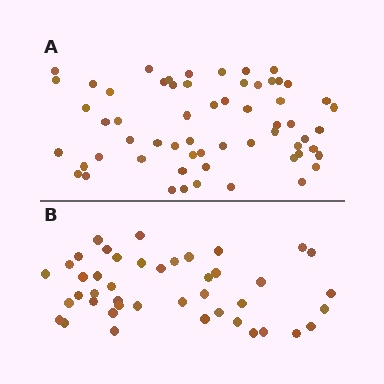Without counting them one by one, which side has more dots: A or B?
Region A (the top region) has more dots.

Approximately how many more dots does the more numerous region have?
Region A has approximately 15 more dots than region B.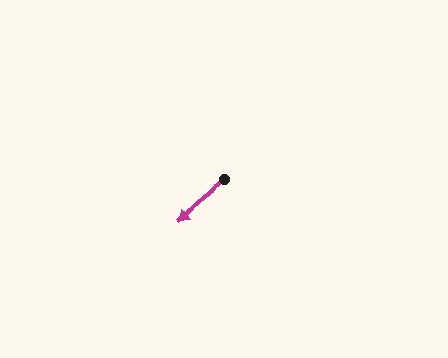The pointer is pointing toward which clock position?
Roughly 8 o'clock.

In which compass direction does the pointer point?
Southwest.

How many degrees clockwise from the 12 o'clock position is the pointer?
Approximately 230 degrees.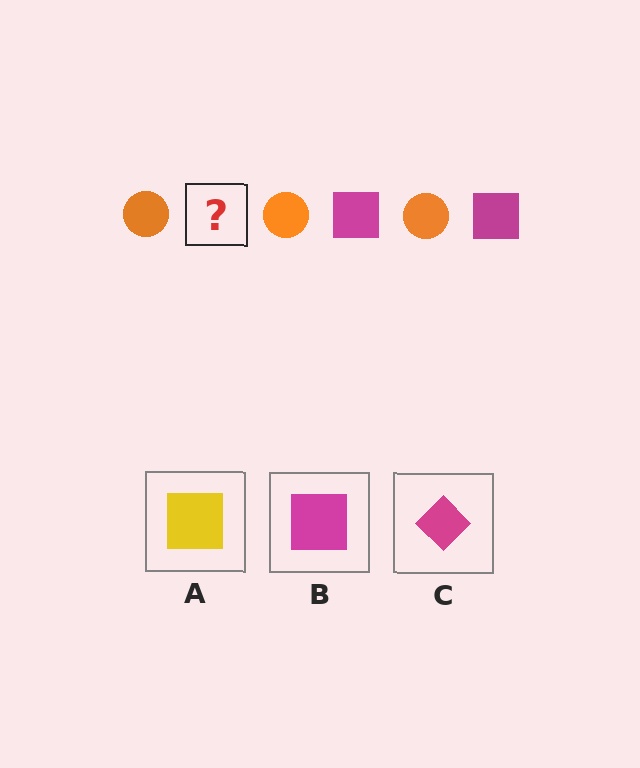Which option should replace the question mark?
Option B.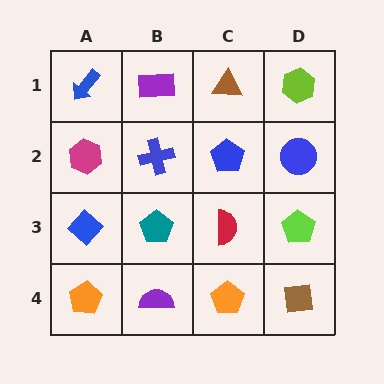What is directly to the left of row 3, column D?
A red semicircle.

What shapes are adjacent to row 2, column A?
A blue arrow (row 1, column A), a blue diamond (row 3, column A), a blue cross (row 2, column B).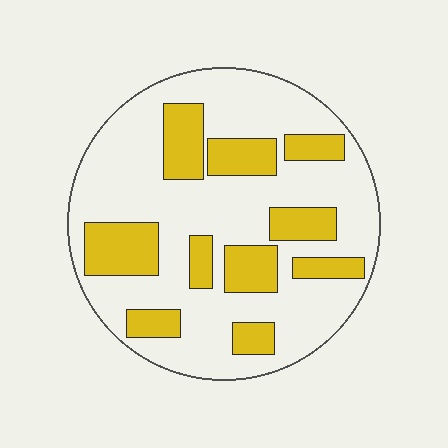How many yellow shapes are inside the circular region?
10.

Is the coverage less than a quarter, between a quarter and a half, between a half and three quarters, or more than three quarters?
Between a quarter and a half.